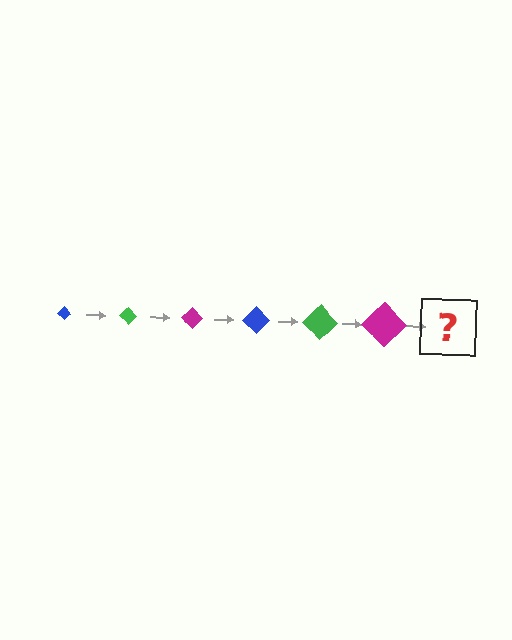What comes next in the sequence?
The next element should be a blue diamond, larger than the previous one.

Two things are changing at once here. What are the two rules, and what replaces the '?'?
The two rules are that the diamond grows larger each step and the color cycles through blue, green, and magenta. The '?' should be a blue diamond, larger than the previous one.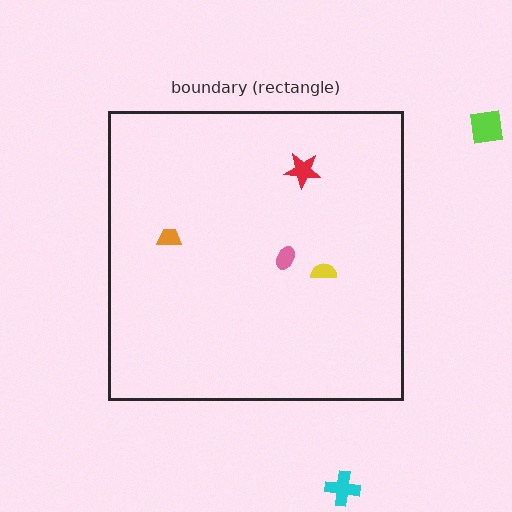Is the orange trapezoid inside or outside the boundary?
Inside.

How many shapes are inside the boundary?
4 inside, 2 outside.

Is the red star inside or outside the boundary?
Inside.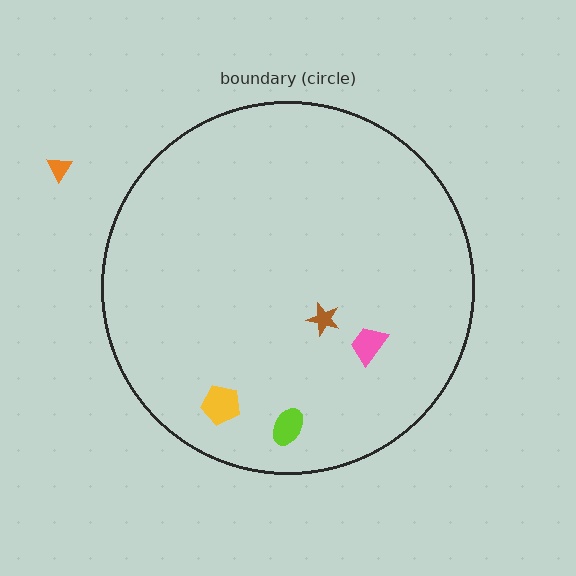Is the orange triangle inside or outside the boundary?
Outside.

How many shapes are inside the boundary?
4 inside, 1 outside.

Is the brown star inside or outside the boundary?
Inside.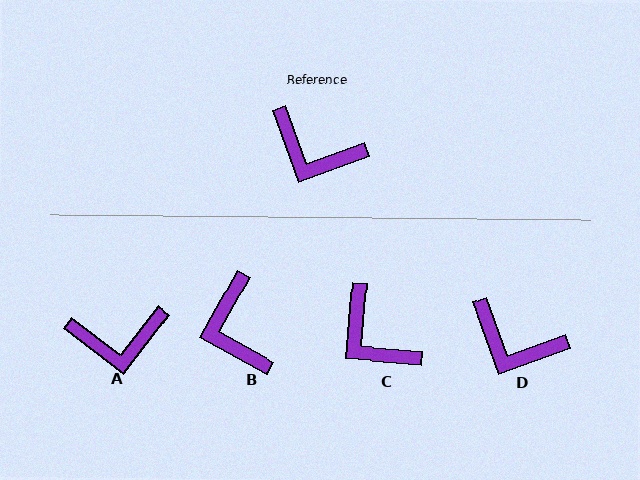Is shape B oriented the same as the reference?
No, it is off by about 49 degrees.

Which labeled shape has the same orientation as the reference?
D.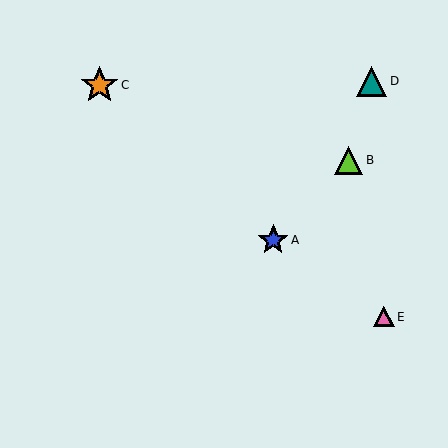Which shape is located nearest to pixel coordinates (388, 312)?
The pink triangle (labeled E) at (384, 317) is nearest to that location.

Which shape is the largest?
The orange star (labeled C) is the largest.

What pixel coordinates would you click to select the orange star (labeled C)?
Click at (99, 85) to select the orange star C.